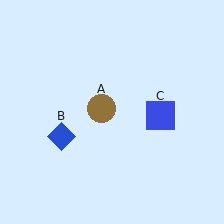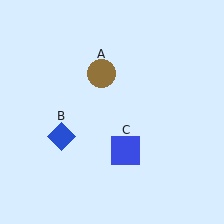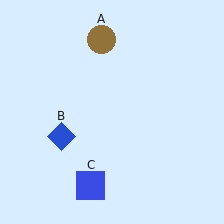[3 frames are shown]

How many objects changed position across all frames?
2 objects changed position: brown circle (object A), blue square (object C).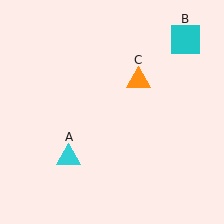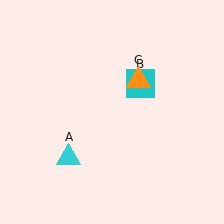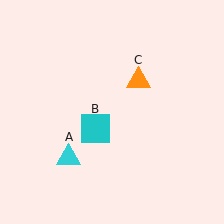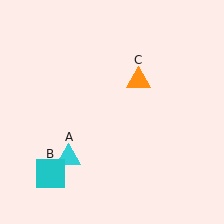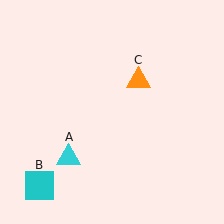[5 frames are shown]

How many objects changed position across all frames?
1 object changed position: cyan square (object B).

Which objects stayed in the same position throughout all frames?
Cyan triangle (object A) and orange triangle (object C) remained stationary.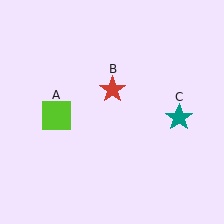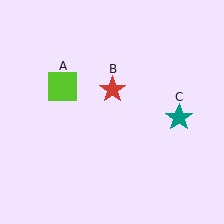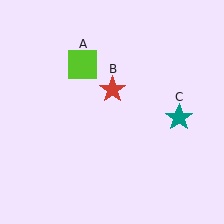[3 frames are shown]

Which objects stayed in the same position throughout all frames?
Red star (object B) and teal star (object C) remained stationary.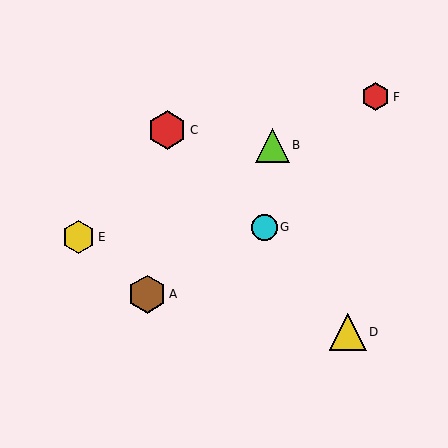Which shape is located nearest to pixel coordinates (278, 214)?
The cyan circle (labeled G) at (264, 227) is nearest to that location.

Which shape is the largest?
The red hexagon (labeled C) is the largest.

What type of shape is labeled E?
Shape E is a yellow hexagon.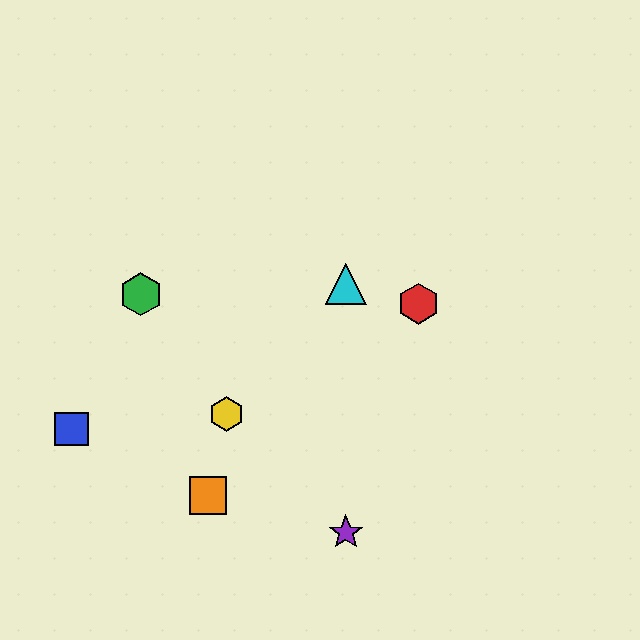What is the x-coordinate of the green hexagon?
The green hexagon is at x≈141.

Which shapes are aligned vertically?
The purple star, the cyan triangle are aligned vertically.